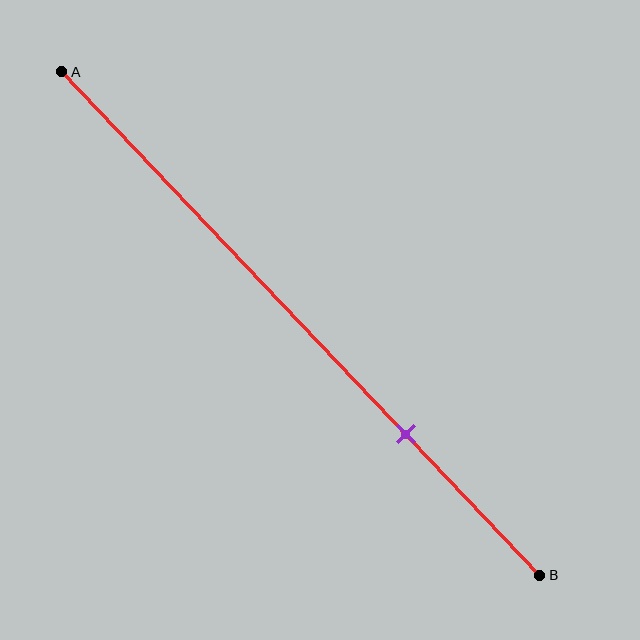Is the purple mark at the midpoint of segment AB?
No, the mark is at about 70% from A, not at the 50% midpoint.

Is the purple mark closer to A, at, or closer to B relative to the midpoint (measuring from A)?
The purple mark is closer to point B than the midpoint of segment AB.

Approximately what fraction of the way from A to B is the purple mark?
The purple mark is approximately 70% of the way from A to B.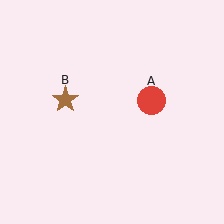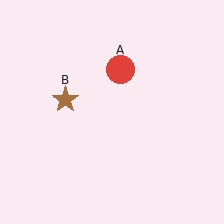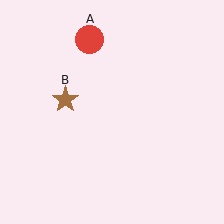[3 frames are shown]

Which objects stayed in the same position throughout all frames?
Brown star (object B) remained stationary.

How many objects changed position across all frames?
1 object changed position: red circle (object A).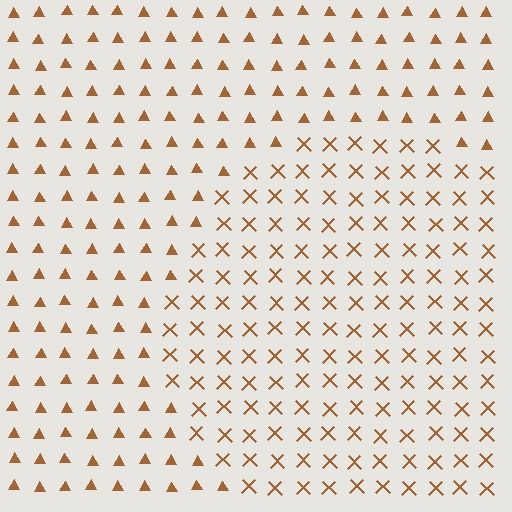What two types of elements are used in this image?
The image uses X marks inside the circle region and triangles outside it.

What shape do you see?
I see a circle.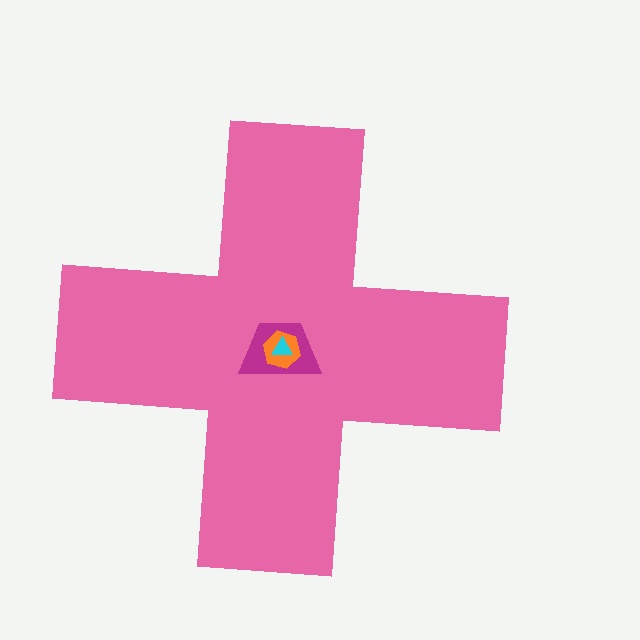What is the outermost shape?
The pink cross.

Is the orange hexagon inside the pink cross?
Yes.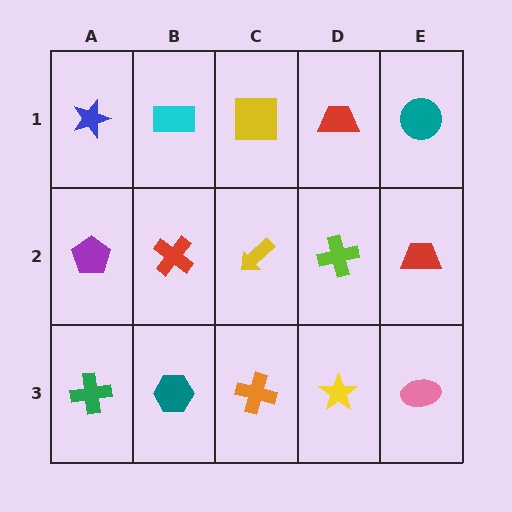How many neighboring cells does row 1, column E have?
2.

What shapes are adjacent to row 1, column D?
A lime cross (row 2, column D), a yellow square (row 1, column C), a teal circle (row 1, column E).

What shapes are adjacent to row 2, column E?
A teal circle (row 1, column E), a pink ellipse (row 3, column E), a lime cross (row 2, column D).